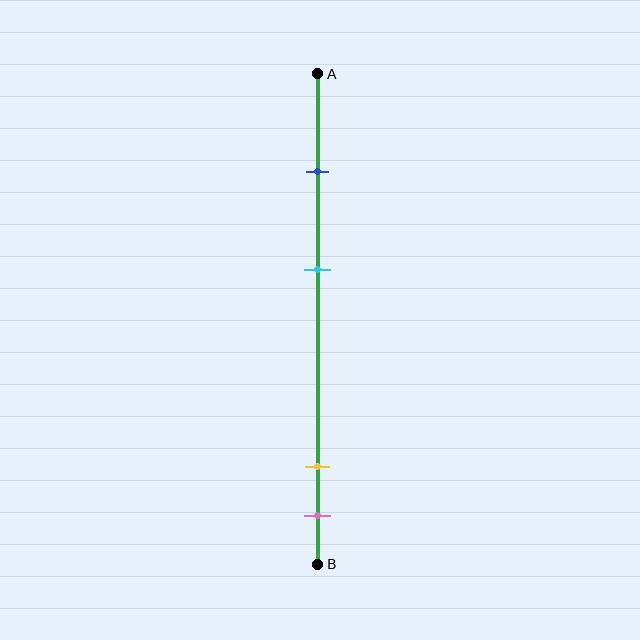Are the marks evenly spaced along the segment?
No, the marks are not evenly spaced.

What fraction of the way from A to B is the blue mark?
The blue mark is approximately 20% (0.2) of the way from A to B.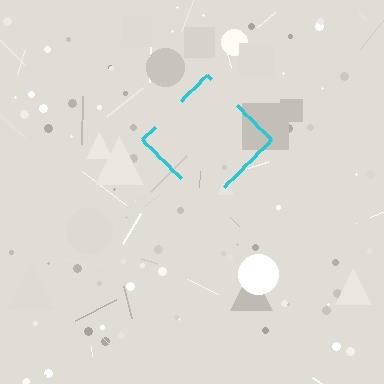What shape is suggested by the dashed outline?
The dashed outline suggests a diamond.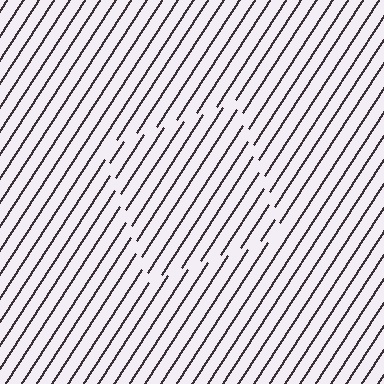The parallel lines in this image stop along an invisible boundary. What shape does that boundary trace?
An illusory square. The interior of the shape contains the same grating, shifted by half a period — the contour is defined by the phase discontinuity where line-ends from the inner and outer gratings abut.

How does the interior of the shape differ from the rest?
The interior of the shape contains the same grating, shifted by half a period — the contour is defined by the phase discontinuity where line-ends from the inner and outer gratings abut.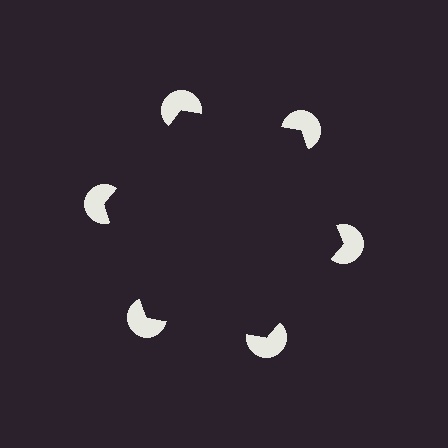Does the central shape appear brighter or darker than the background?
It typically appears slightly darker than the background, even though no actual brightness change is drawn.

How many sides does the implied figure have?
6 sides.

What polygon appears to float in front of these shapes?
An illusory hexagon — its edges are inferred from the aligned wedge cuts in the pac-man discs, not physically drawn.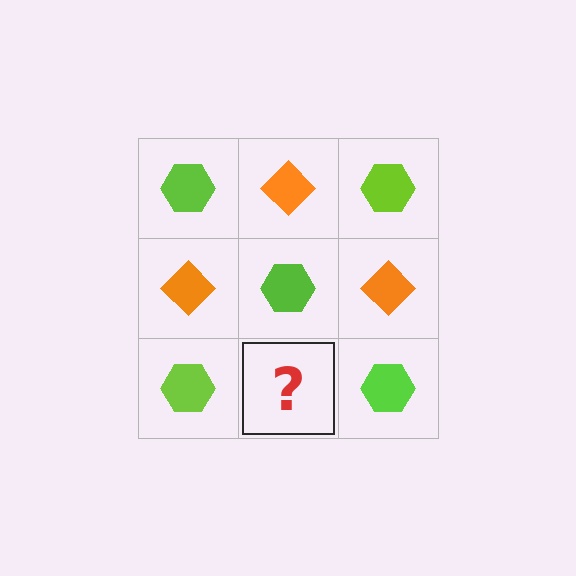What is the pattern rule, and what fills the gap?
The rule is that it alternates lime hexagon and orange diamond in a checkerboard pattern. The gap should be filled with an orange diamond.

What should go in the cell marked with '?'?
The missing cell should contain an orange diamond.